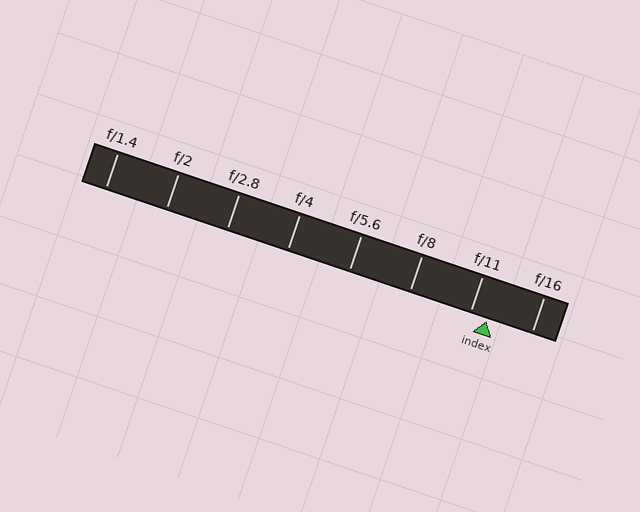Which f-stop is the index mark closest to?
The index mark is closest to f/11.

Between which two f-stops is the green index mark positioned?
The index mark is between f/11 and f/16.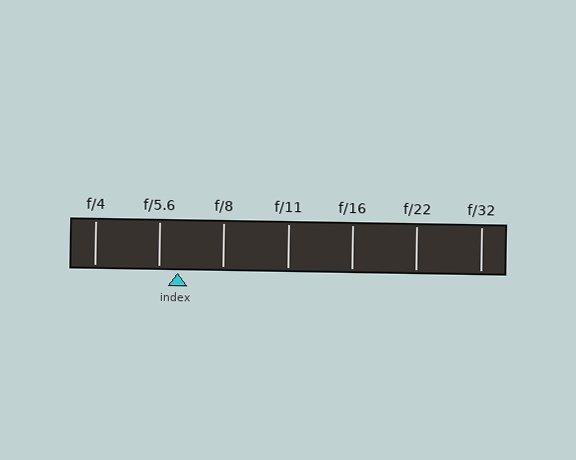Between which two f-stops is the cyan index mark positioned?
The index mark is between f/5.6 and f/8.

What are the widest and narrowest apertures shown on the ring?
The widest aperture shown is f/4 and the narrowest is f/32.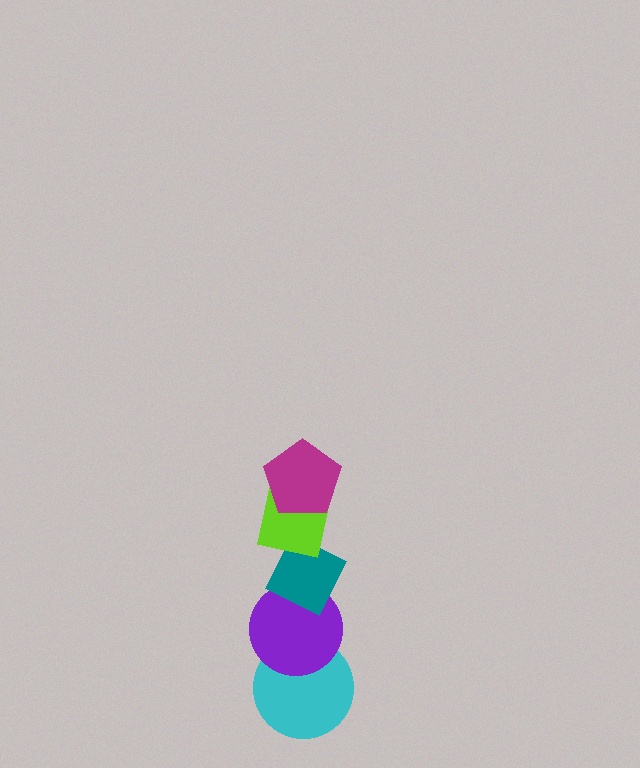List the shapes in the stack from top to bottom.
From top to bottom: the magenta pentagon, the lime square, the teal diamond, the purple circle, the cyan circle.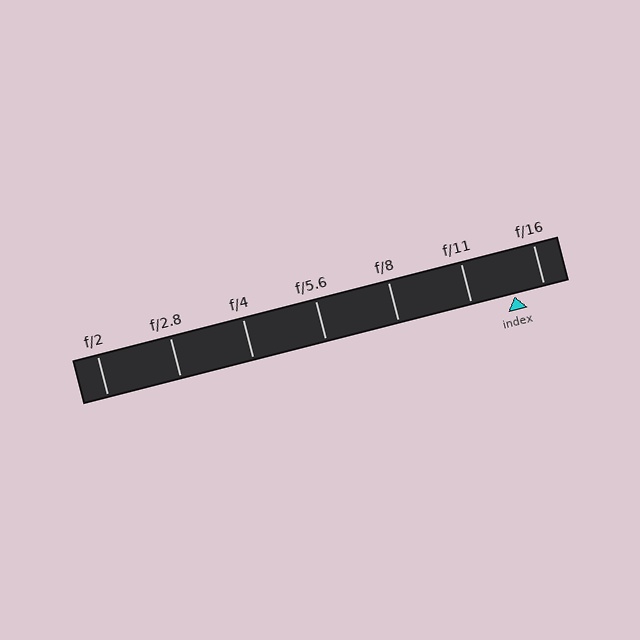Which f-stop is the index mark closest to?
The index mark is closest to f/16.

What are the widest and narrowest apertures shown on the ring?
The widest aperture shown is f/2 and the narrowest is f/16.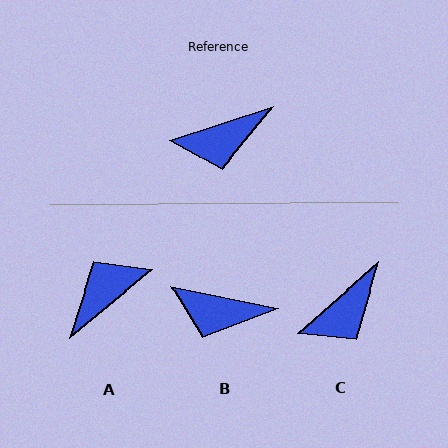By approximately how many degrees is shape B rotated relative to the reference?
Approximately 30 degrees clockwise.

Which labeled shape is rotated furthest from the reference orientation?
A, about 159 degrees away.